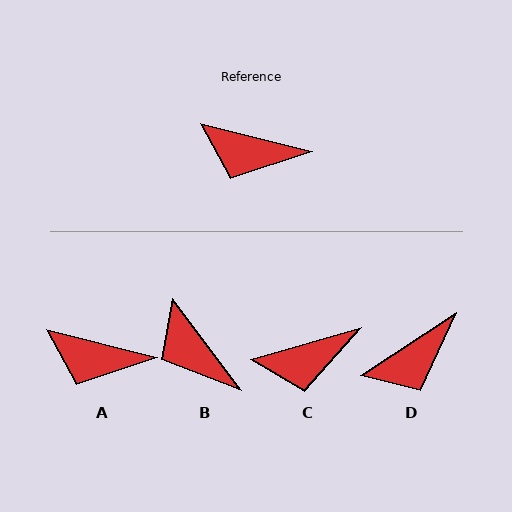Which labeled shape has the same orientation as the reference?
A.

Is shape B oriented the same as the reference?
No, it is off by about 39 degrees.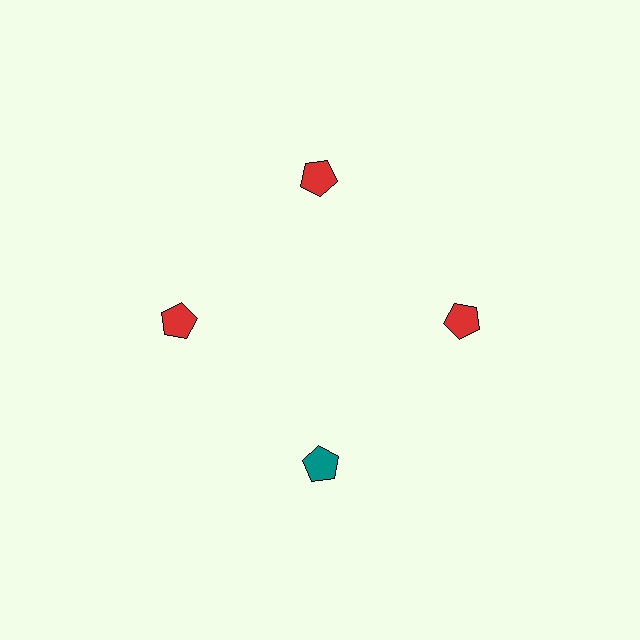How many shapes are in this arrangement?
There are 4 shapes arranged in a ring pattern.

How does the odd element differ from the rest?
It has a different color: teal instead of red.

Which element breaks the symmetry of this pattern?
The teal pentagon at roughly the 6 o'clock position breaks the symmetry. All other shapes are red pentagons.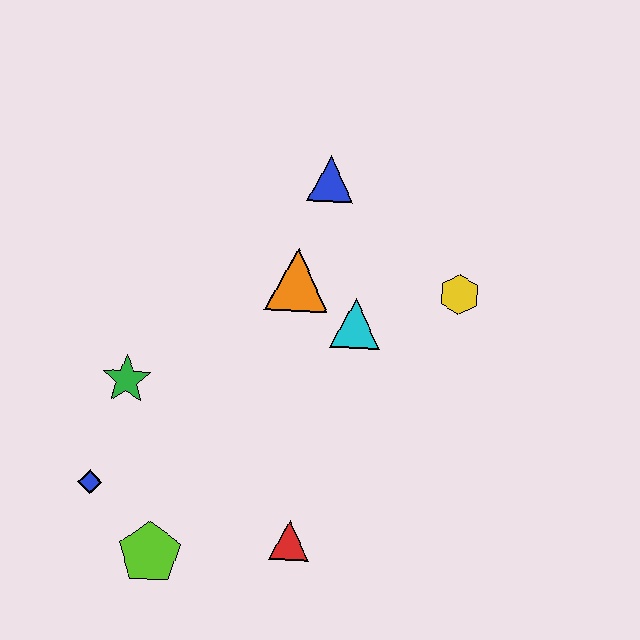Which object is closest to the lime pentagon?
The blue diamond is closest to the lime pentagon.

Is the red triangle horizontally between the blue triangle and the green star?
Yes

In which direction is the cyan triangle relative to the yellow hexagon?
The cyan triangle is to the left of the yellow hexagon.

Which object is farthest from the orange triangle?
The lime pentagon is farthest from the orange triangle.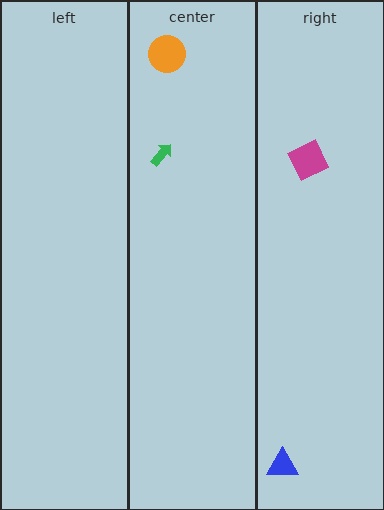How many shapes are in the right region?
2.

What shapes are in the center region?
The green arrow, the orange circle.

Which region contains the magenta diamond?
The right region.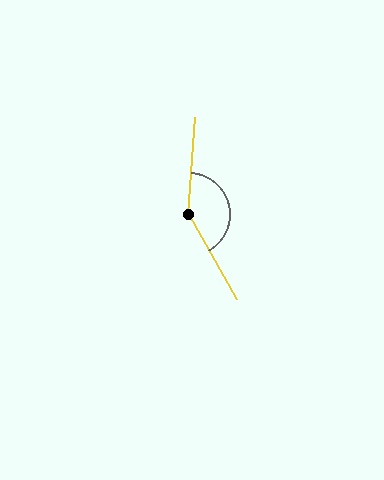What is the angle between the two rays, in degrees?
Approximately 146 degrees.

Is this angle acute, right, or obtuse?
It is obtuse.